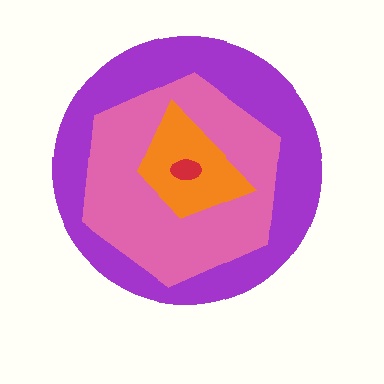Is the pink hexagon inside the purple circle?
Yes.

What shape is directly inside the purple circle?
The pink hexagon.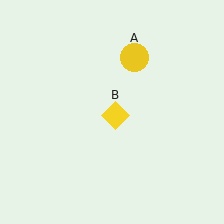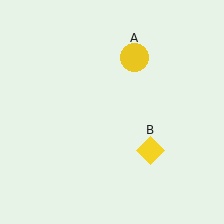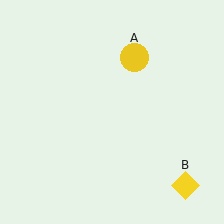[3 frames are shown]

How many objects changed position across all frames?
1 object changed position: yellow diamond (object B).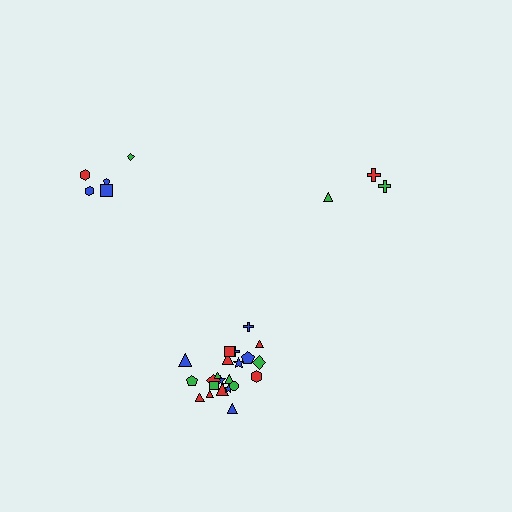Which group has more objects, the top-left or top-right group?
The top-left group.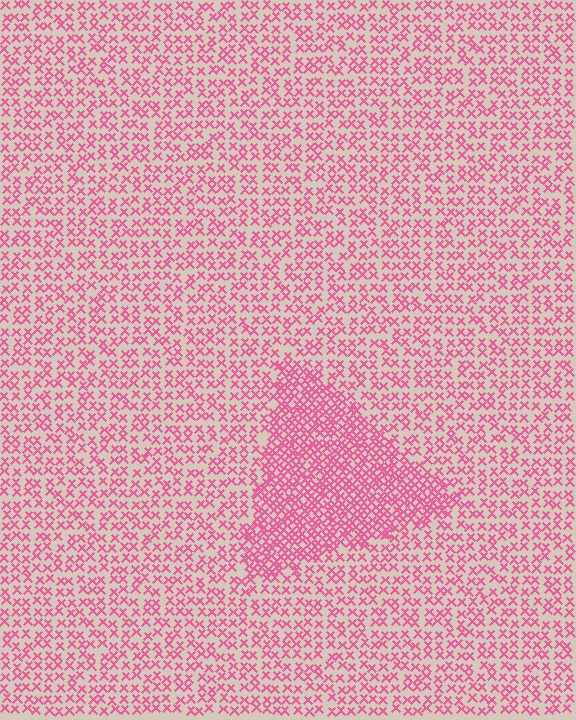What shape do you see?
I see a triangle.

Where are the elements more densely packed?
The elements are more densely packed inside the triangle boundary.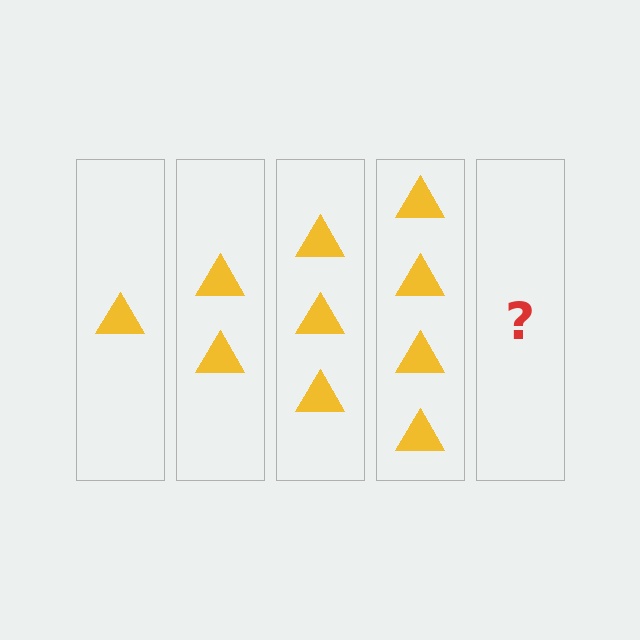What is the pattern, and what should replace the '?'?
The pattern is that each step adds one more triangle. The '?' should be 5 triangles.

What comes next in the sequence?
The next element should be 5 triangles.